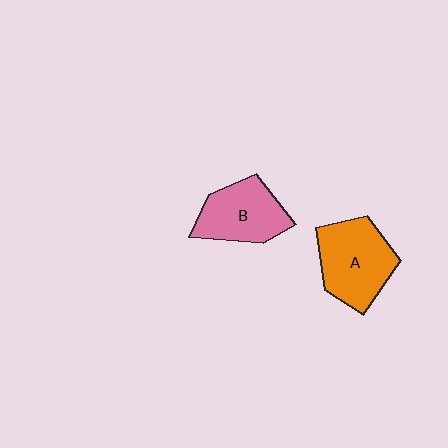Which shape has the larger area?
Shape A (orange).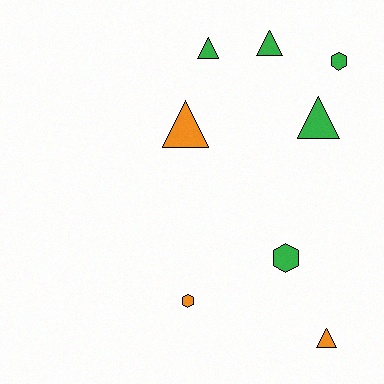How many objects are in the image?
There are 8 objects.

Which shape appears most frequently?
Triangle, with 5 objects.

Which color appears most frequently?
Green, with 5 objects.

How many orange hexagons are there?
There is 1 orange hexagon.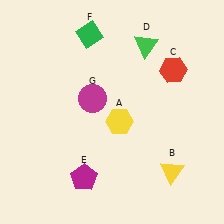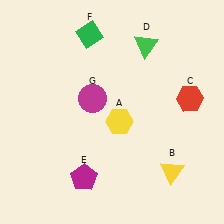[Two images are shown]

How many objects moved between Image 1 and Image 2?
1 object moved between the two images.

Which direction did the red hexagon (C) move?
The red hexagon (C) moved down.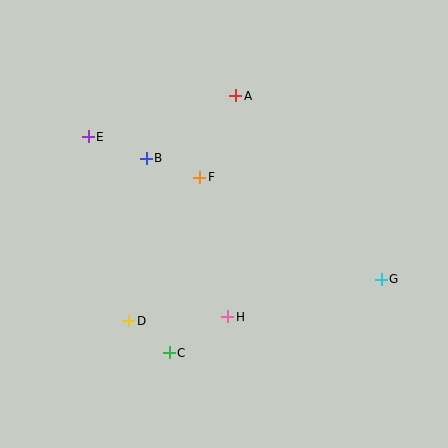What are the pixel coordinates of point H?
Point H is at (228, 317).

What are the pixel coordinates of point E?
Point E is at (88, 137).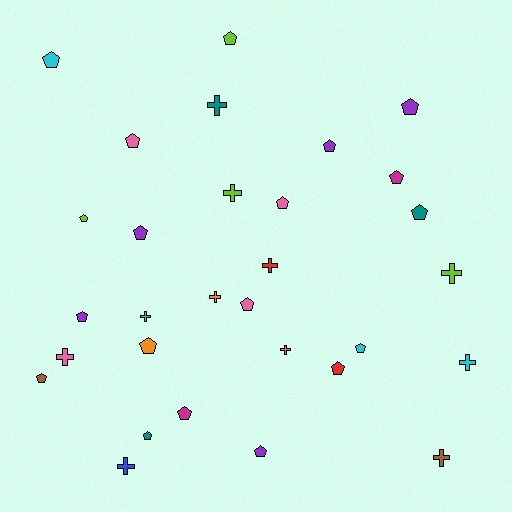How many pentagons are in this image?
There are 19 pentagons.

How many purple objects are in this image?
There are 5 purple objects.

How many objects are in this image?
There are 30 objects.